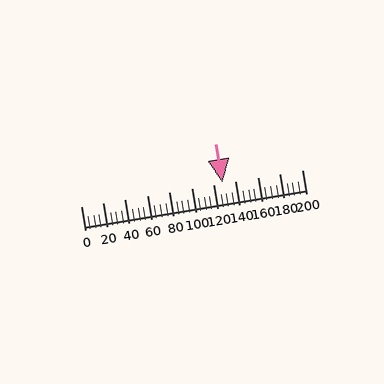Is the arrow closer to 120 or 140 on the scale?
The arrow is closer to 120.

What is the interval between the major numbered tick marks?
The major tick marks are spaced 20 units apart.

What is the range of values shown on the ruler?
The ruler shows values from 0 to 200.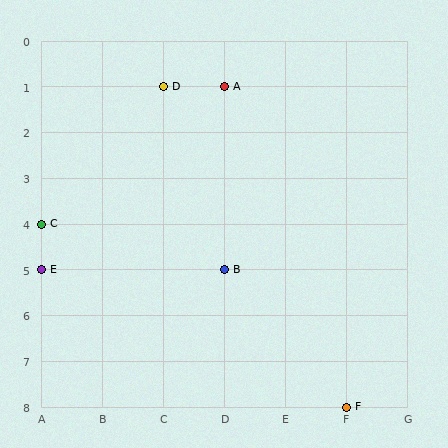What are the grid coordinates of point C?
Point C is at grid coordinates (A, 4).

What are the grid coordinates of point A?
Point A is at grid coordinates (D, 1).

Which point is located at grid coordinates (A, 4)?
Point C is at (A, 4).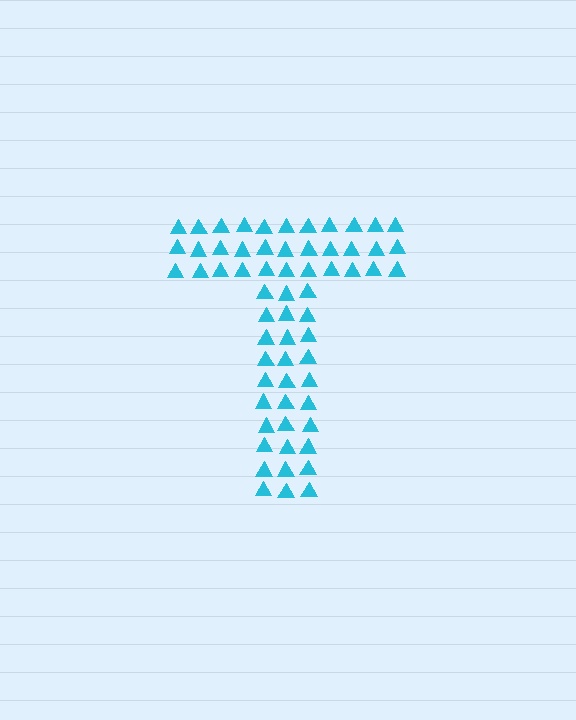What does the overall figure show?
The overall figure shows the letter T.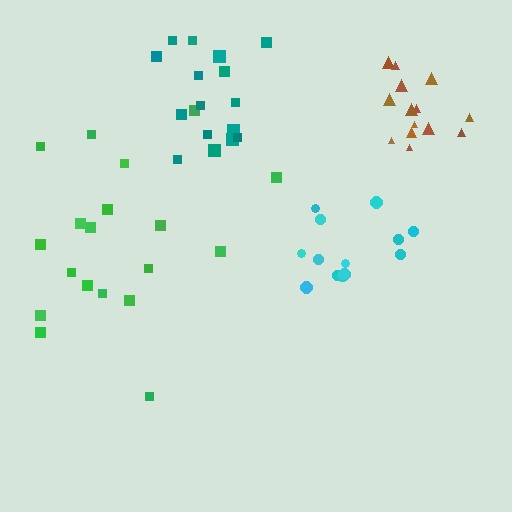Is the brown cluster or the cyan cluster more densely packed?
Brown.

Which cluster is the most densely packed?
Brown.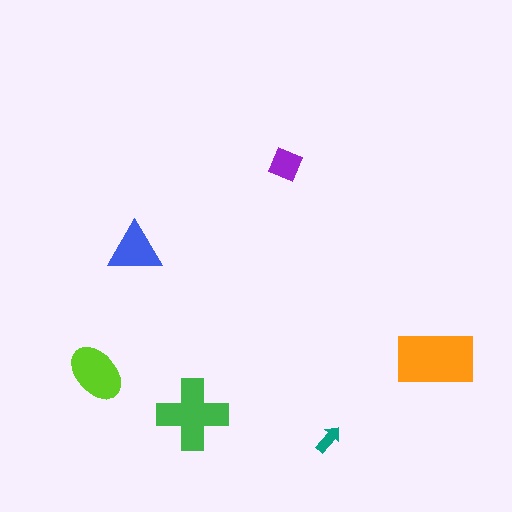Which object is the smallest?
The teal arrow.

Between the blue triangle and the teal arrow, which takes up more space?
The blue triangle.